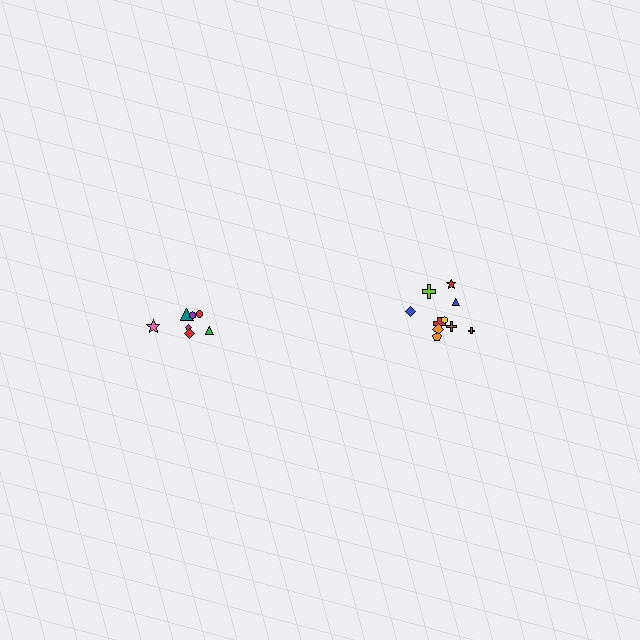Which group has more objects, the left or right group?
The right group.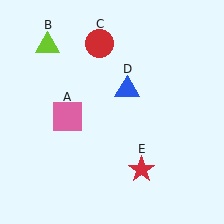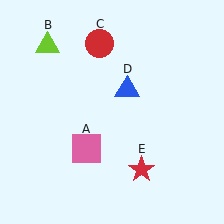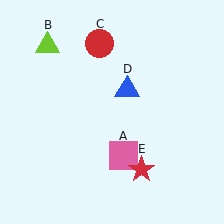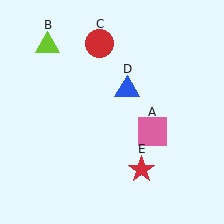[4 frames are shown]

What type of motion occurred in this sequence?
The pink square (object A) rotated counterclockwise around the center of the scene.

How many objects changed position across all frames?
1 object changed position: pink square (object A).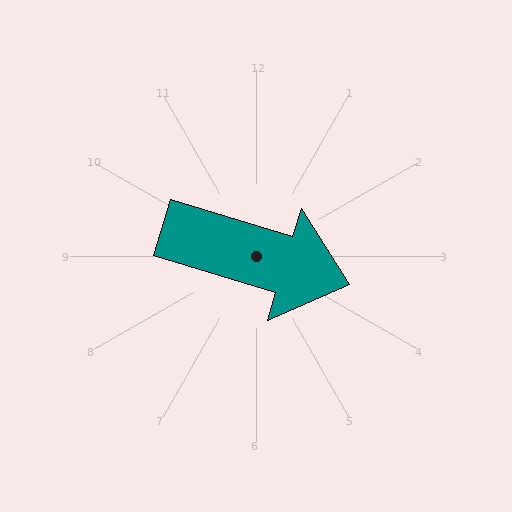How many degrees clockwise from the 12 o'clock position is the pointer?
Approximately 107 degrees.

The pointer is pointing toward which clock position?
Roughly 4 o'clock.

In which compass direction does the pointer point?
East.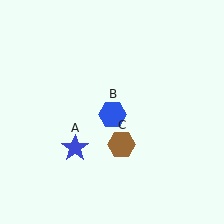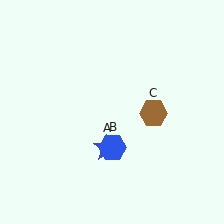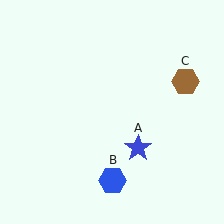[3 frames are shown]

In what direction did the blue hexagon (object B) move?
The blue hexagon (object B) moved down.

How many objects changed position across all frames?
3 objects changed position: blue star (object A), blue hexagon (object B), brown hexagon (object C).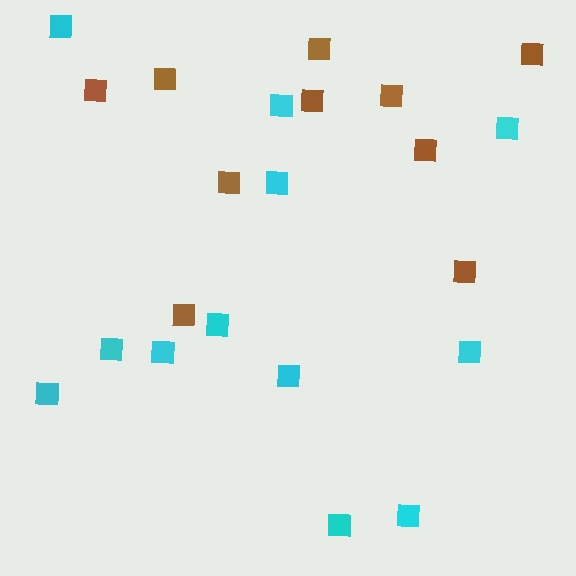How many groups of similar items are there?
There are 2 groups: one group of cyan squares (12) and one group of brown squares (10).